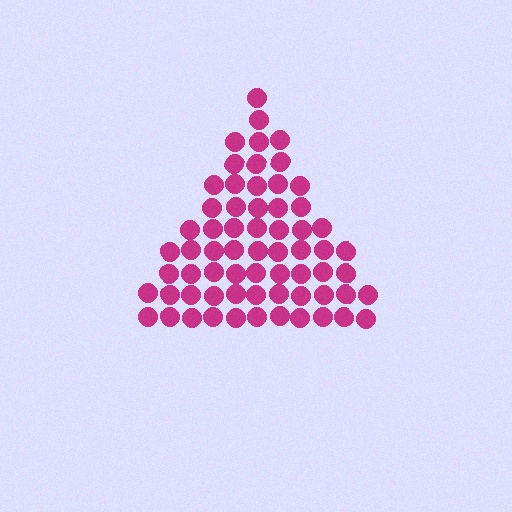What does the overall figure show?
The overall figure shows a triangle.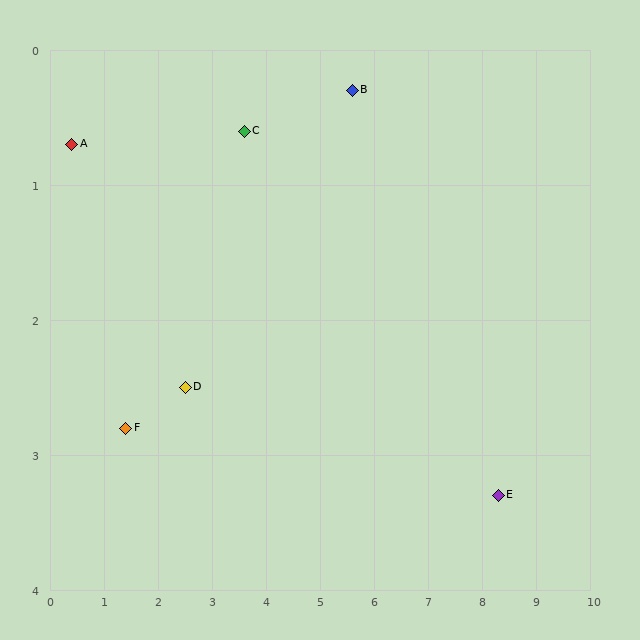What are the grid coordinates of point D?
Point D is at approximately (2.5, 2.5).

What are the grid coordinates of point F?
Point F is at approximately (1.4, 2.8).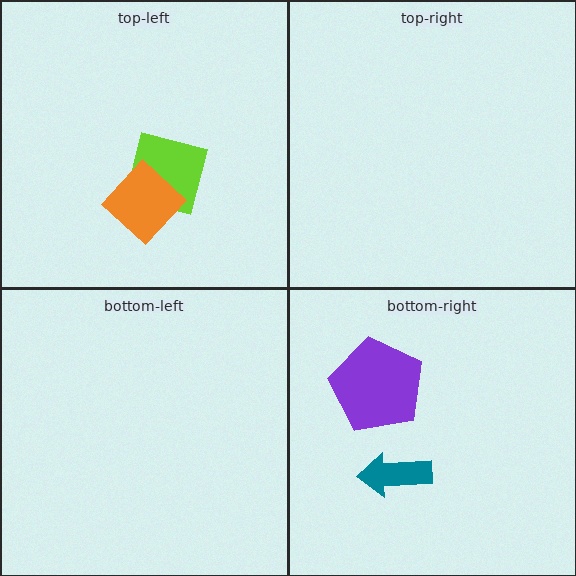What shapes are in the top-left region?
The lime square, the orange diamond.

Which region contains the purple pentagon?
The bottom-right region.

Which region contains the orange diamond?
The top-left region.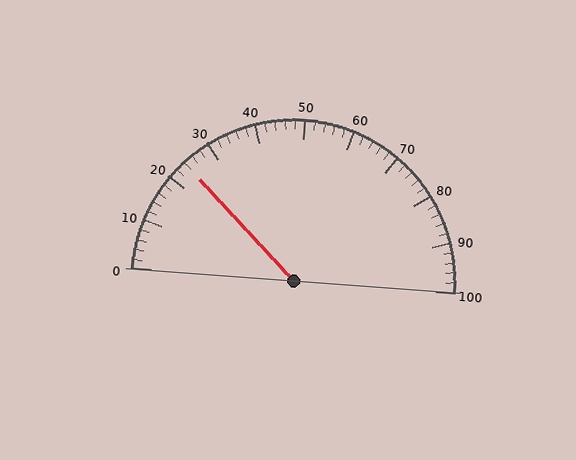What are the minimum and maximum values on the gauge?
The gauge ranges from 0 to 100.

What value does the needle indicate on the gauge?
The needle indicates approximately 24.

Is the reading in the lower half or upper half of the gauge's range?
The reading is in the lower half of the range (0 to 100).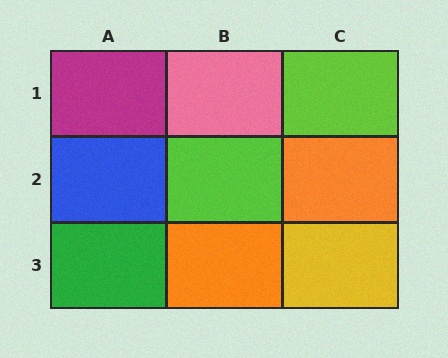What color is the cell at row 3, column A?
Green.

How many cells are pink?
1 cell is pink.